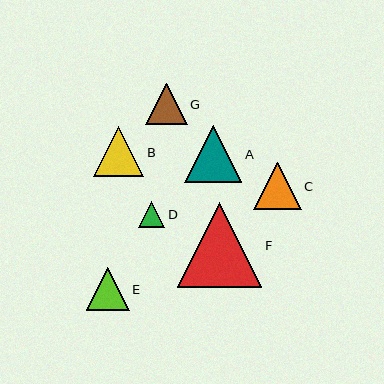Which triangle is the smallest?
Triangle D is the smallest with a size of approximately 26 pixels.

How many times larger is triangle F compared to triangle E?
Triangle F is approximately 2.0 times the size of triangle E.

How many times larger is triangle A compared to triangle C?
Triangle A is approximately 1.2 times the size of triangle C.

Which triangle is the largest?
Triangle F is the largest with a size of approximately 85 pixels.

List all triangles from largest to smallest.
From largest to smallest: F, A, B, C, E, G, D.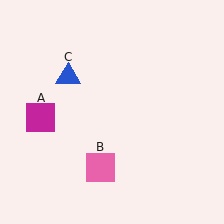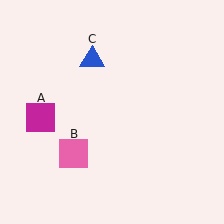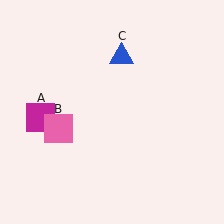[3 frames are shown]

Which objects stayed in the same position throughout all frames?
Magenta square (object A) remained stationary.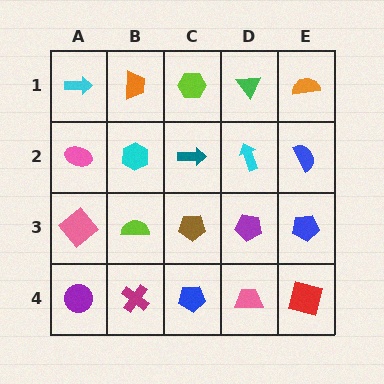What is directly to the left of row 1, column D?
A lime hexagon.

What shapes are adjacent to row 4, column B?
A lime semicircle (row 3, column B), a purple circle (row 4, column A), a blue pentagon (row 4, column C).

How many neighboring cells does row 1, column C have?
3.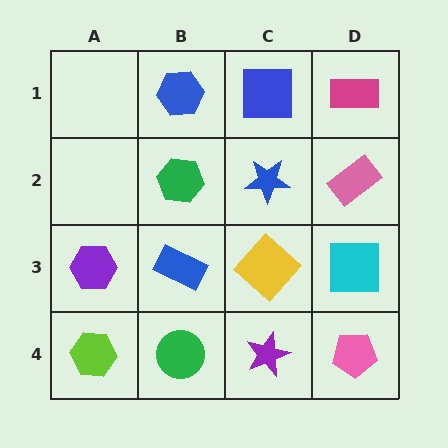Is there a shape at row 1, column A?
No, that cell is empty.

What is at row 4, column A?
A lime hexagon.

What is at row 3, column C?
A yellow diamond.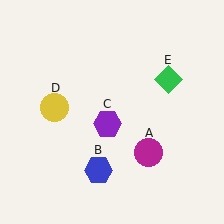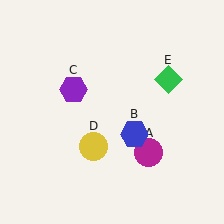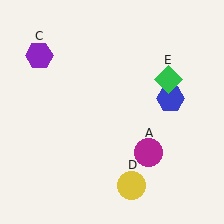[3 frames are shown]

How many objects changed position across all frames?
3 objects changed position: blue hexagon (object B), purple hexagon (object C), yellow circle (object D).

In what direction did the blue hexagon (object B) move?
The blue hexagon (object B) moved up and to the right.